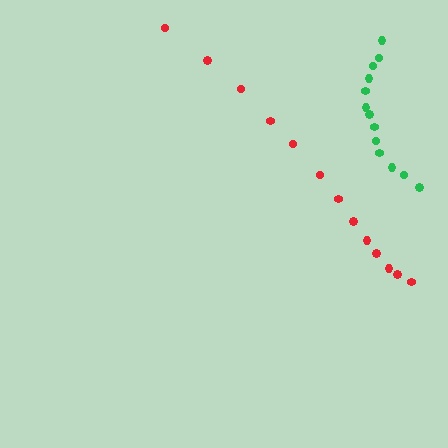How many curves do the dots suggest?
There are 2 distinct paths.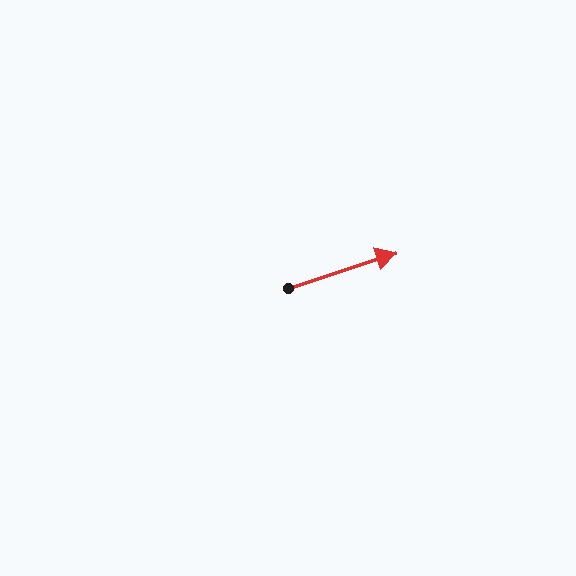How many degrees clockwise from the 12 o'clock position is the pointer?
Approximately 72 degrees.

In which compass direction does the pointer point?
East.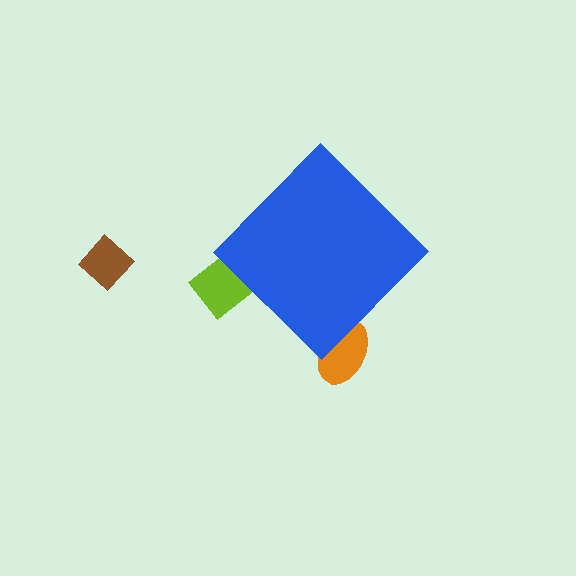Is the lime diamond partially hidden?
Yes, the lime diamond is partially hidden behind the blue diamond.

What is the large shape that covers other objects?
A blue diamond.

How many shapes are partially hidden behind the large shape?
2 shapes are partially hidden.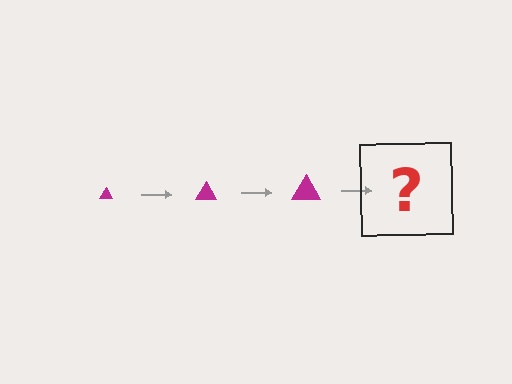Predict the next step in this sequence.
The next step is a magenta triangle, larger than the previous one.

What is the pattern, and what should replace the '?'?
The pattern is that the triangle gets progressively larger each step. The '?' should be a magenta triangle, larger than the previous one.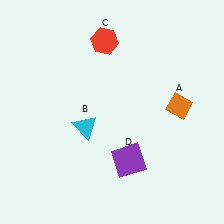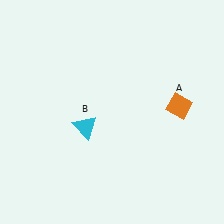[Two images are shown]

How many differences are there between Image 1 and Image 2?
There are 2 differences between the two images.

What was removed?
The purple square (D), the red hexagon (C) were removed in Image 2.